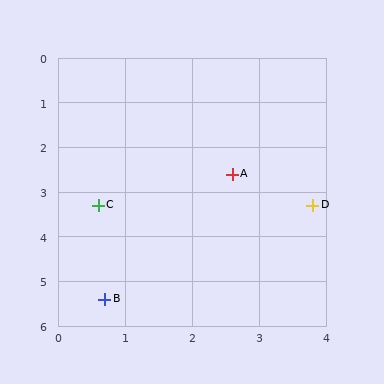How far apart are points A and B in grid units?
Points A and B are about 3.4 grid units apart.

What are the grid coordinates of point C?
Point C is at approximately (0.6, 3.3).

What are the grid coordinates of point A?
Point A is at approximately (2.6, 2.6).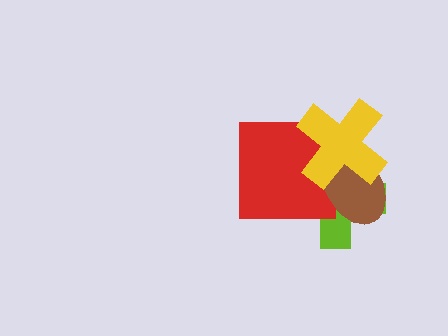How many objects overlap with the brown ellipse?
3 objects overlap with the brown ellipse.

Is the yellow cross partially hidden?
No, no other shape covers it.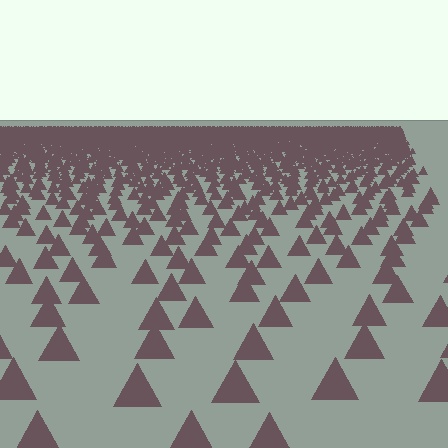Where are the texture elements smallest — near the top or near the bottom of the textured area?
Near the top.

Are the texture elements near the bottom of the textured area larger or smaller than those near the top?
Larger. Near the bottom, elements are closer to the viewer and appear at a bigger on-screen size.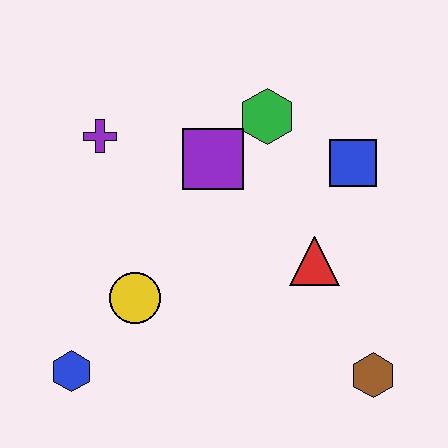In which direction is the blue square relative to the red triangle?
The blue square is above the red triangle.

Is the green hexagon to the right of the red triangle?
No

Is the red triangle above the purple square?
No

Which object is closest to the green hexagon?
The purple square is closest to the green hexagon.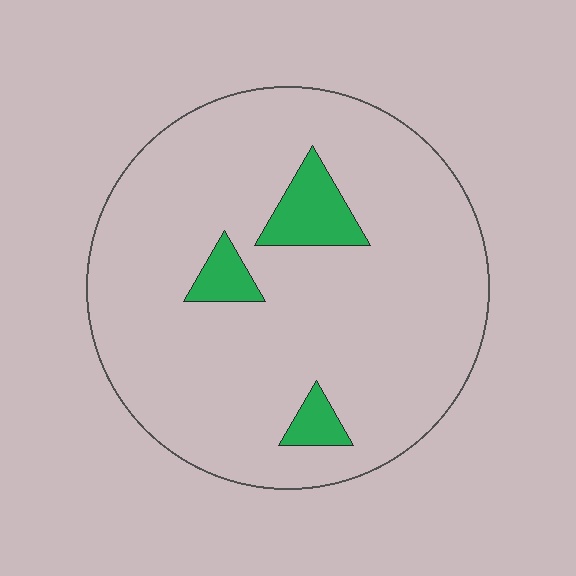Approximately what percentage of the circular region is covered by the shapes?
Approximately 10%.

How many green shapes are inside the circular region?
3.